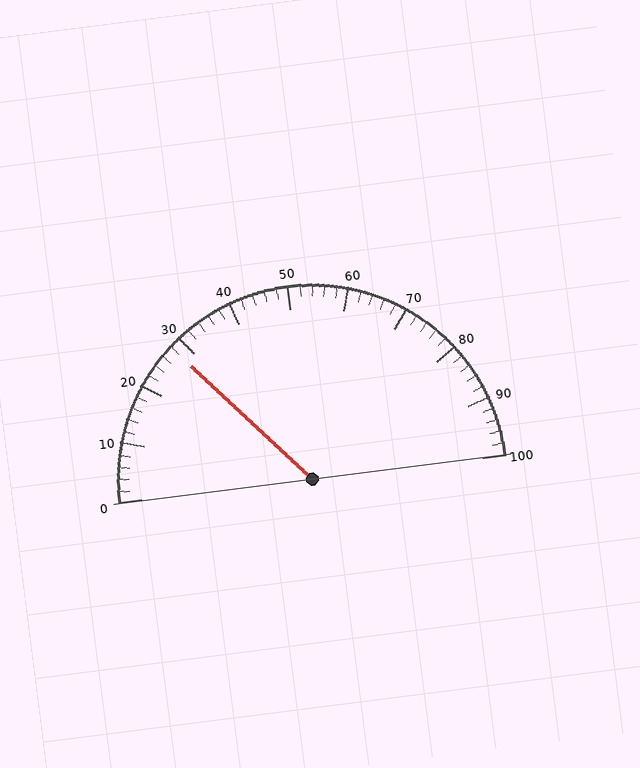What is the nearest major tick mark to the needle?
The nearest major tick mark is 30.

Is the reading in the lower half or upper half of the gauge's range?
The reading is in the lower half of the range (0 to 100).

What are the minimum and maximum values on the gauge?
The gauge ranges from 0 to 100.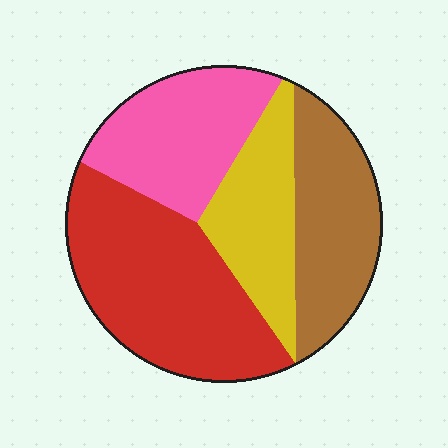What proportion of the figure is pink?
Pink covers about 25% of the figure.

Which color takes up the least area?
Yellow, at roughly 20%.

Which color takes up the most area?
Red, at roughly 35%.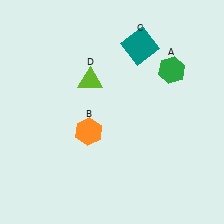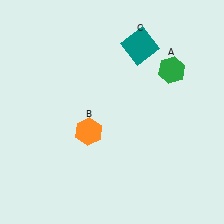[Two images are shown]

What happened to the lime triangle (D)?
The lime triangle (D) was removed in Image 2. It was in the top-left area of Image 1.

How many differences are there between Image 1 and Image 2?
There is 1 difference between the two images.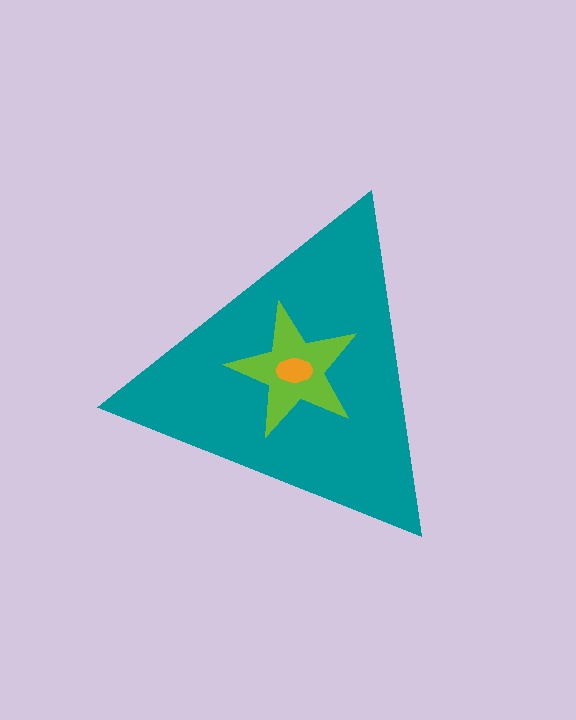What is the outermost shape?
The teal triangle.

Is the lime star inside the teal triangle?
Yes.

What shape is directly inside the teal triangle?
The lime star.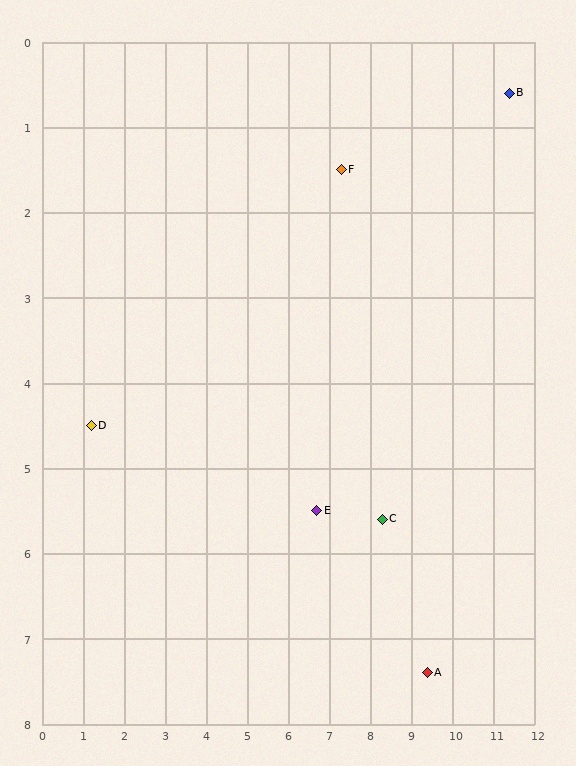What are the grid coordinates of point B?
Point B is at approximately (11.4, 0.6).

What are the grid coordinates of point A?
Point A is at approximately (9.4, 7.4).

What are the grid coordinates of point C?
Point C is at approximately (8.3, 5.6).